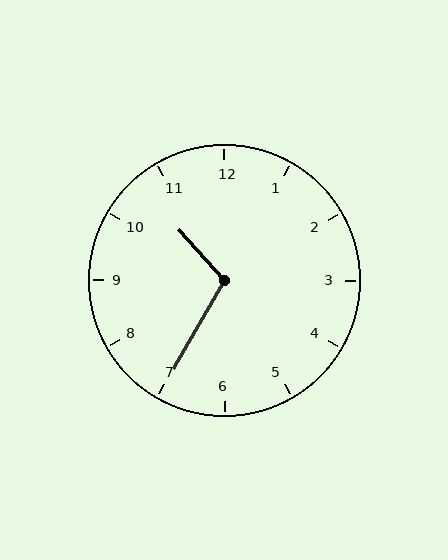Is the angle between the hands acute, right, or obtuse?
It is obtuse.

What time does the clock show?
10:35.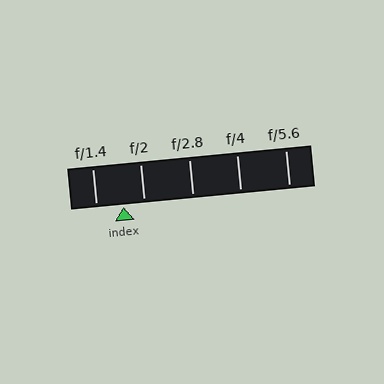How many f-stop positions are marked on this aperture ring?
There are 5 f-stop positions marked.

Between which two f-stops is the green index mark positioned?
The index mark is between f/1.4 and f/2.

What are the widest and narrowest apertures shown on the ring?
The widest aperture shown is f/1.4 and the narrowest is f/5.6.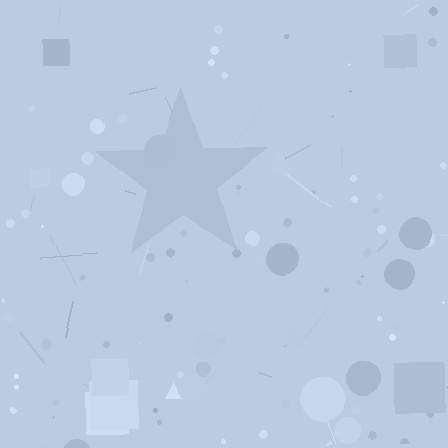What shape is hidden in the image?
A star is hidden in the image.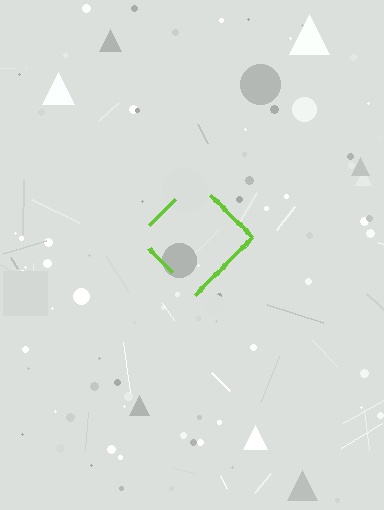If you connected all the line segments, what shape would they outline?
They would outline a diamond.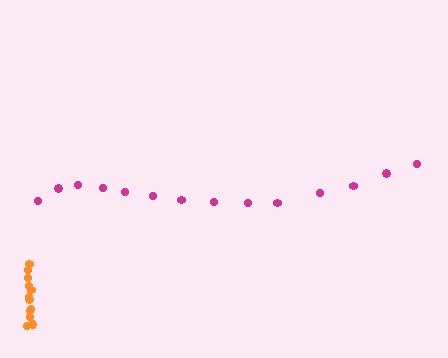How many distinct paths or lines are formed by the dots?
There are 2 distinct paths.